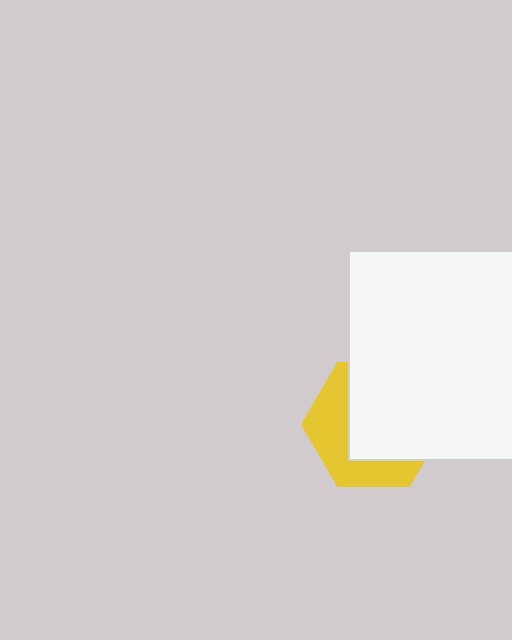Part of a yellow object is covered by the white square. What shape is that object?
It is a hexagon.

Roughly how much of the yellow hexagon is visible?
A small part of it is visible (roughly 39%).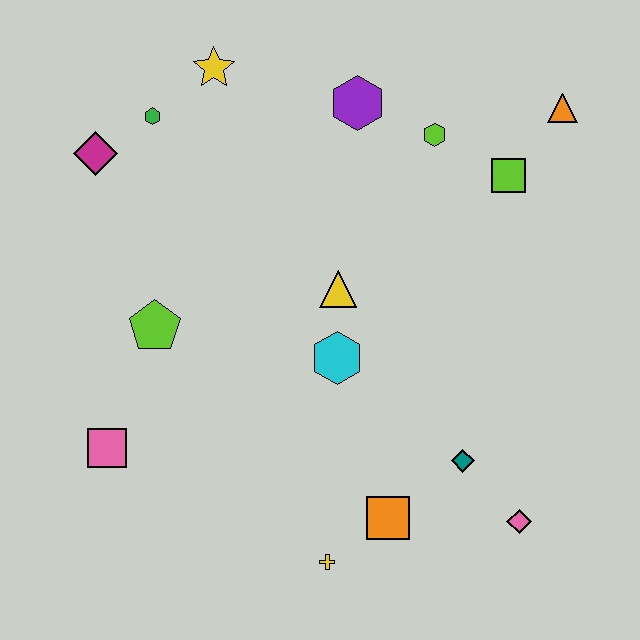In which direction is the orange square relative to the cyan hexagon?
The orange square is below the cyan hexagon.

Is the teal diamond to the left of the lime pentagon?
No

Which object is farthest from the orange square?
The yellow star is farthest from the orange square.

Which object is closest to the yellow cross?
The orange square is closest to the yellow cross.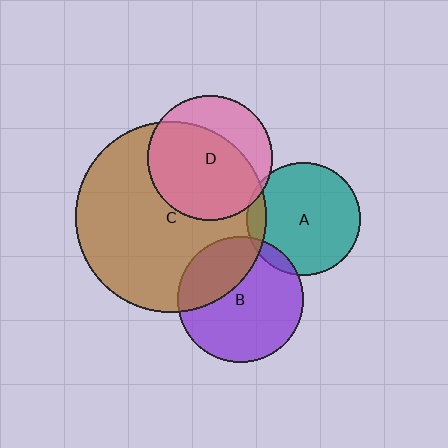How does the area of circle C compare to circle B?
Approximately 2.3 times.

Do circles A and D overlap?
Yes.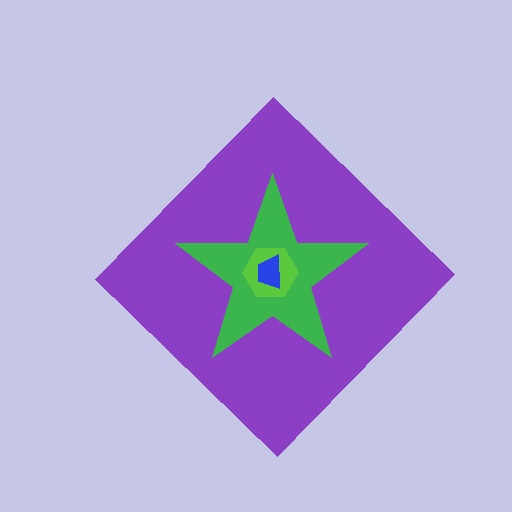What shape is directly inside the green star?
The lime hexagon.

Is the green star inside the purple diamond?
Yes.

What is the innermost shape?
The blue trapezoid.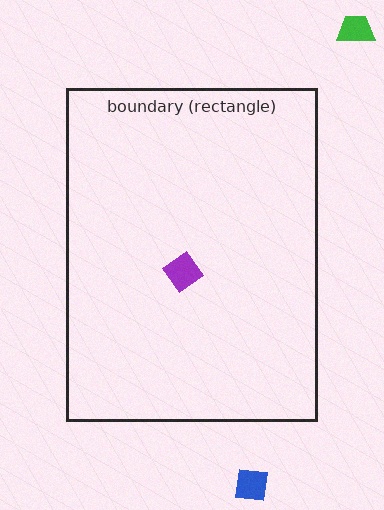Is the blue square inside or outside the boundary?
Outside.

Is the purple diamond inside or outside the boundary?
Inside.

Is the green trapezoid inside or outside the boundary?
Outside.